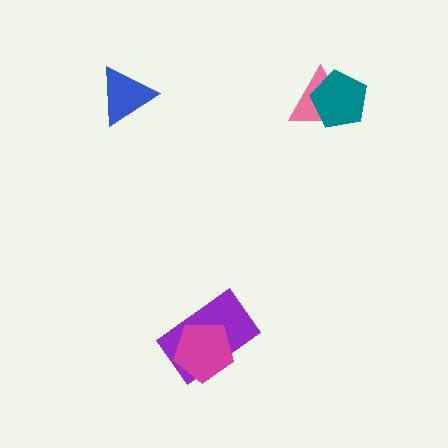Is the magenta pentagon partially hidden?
No, no other shape covers it.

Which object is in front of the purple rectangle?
The magenta pentagon is in front of the purple rectangle.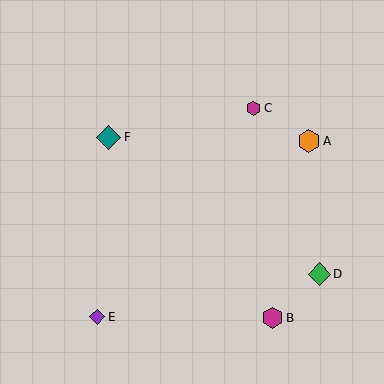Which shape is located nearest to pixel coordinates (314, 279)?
The green diamond (labeled D) at (319, 274) is nearest to that location.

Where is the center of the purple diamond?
The center of the purple diamond is at (97, 317).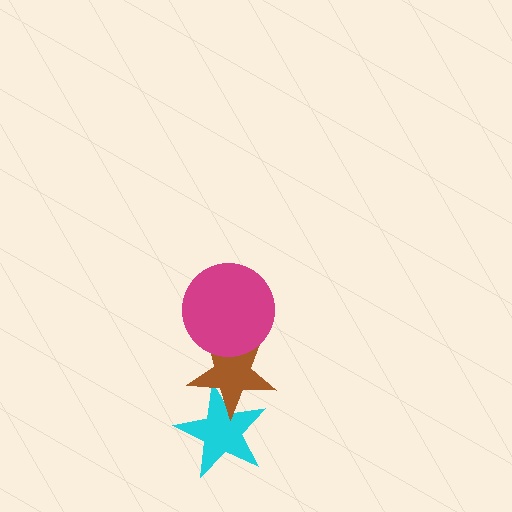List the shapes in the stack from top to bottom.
From top to bottom: the magenta circle, the brown star, the cyan star.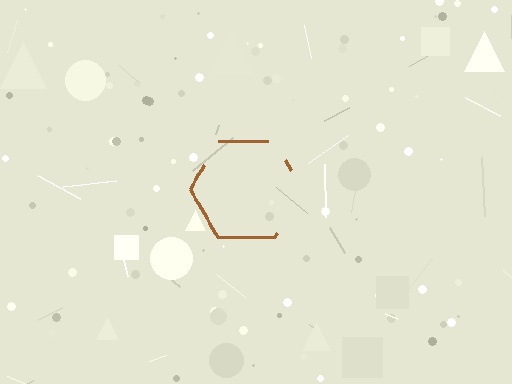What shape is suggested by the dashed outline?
The dashed outline suggests a hexagon.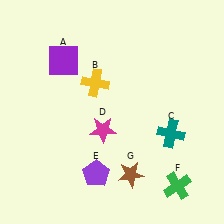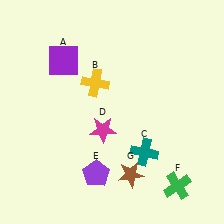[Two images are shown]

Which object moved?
The teal cross (C) moved left.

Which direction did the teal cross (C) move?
The teal cross (C) moved left.